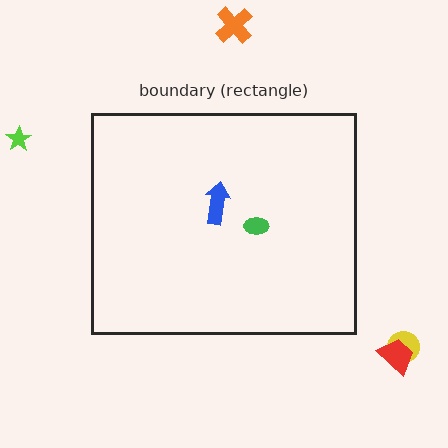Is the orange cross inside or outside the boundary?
Outside.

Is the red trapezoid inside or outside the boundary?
Outside.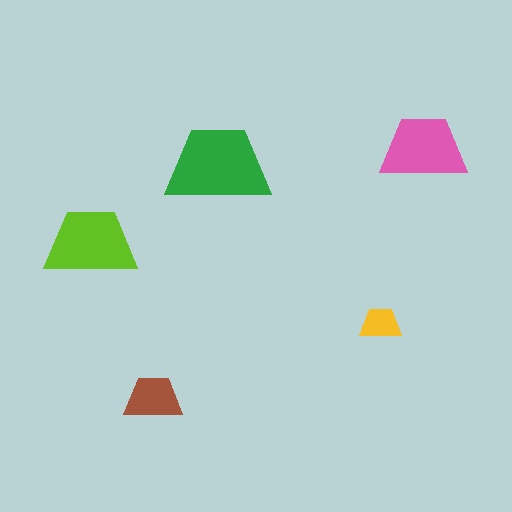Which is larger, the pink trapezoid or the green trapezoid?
The green one.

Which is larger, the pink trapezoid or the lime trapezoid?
The lime one.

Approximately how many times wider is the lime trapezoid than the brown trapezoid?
About 1.5 times wider.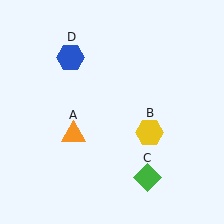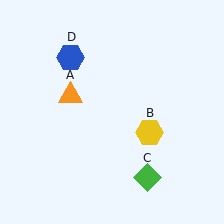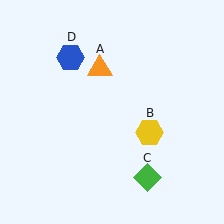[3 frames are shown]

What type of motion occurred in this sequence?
The orange triangle (object A) rotated clockwise around the center of the scene.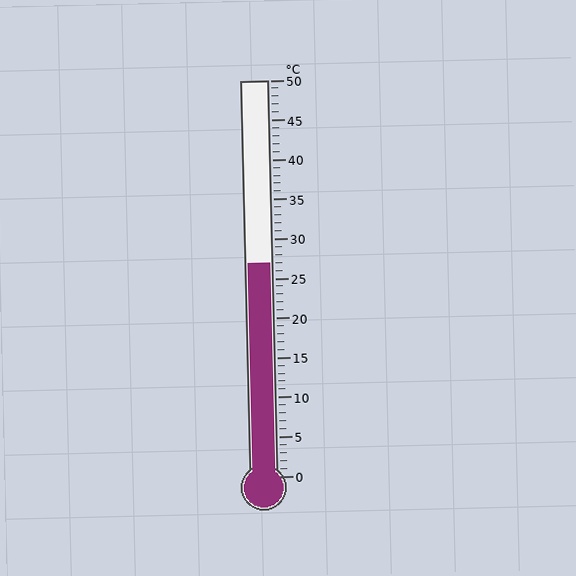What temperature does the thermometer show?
The thermometer shows approximately 27°C.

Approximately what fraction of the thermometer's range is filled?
The thermometer is filled to approximately 55% of its range.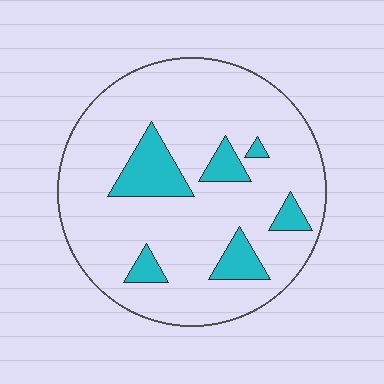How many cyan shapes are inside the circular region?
6.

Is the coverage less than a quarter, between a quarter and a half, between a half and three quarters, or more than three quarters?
Less than a quarter.